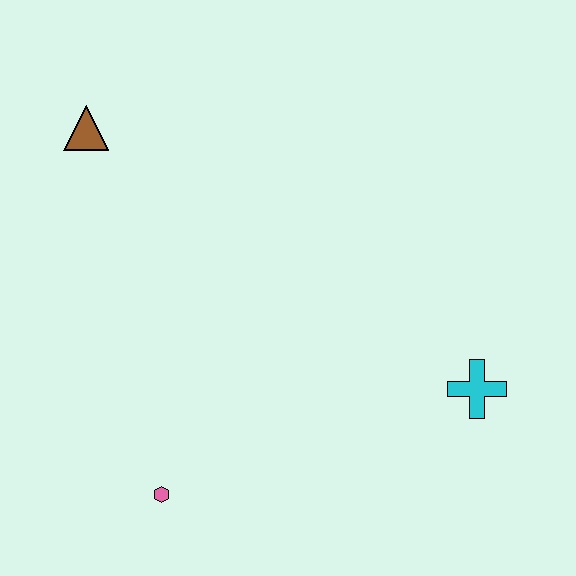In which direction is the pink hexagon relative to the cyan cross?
The pink hexagon is to the left of the cyan cross.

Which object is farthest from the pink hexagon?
The brown triangle is farthest from the pink hexagon.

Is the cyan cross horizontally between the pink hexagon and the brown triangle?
No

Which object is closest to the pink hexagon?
The cyan cross is closest to the pink hexagon.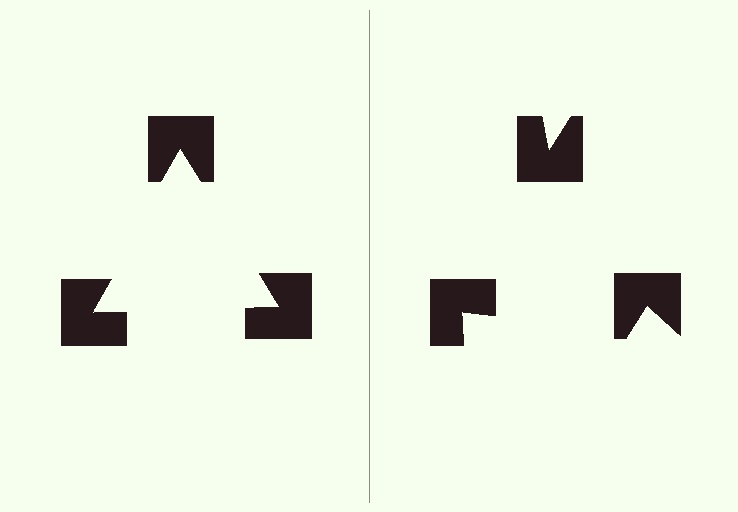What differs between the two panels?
The notched squares are positioned identically on both sides; only the wedge orientations differ. On the left they align to a triangle; on the right they are misaligned.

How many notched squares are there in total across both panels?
6 — 3 on each side.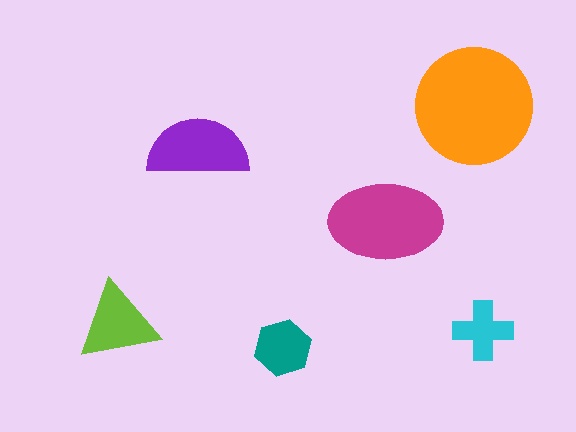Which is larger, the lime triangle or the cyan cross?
The lime triangle.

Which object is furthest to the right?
The cyan cross is rightmost.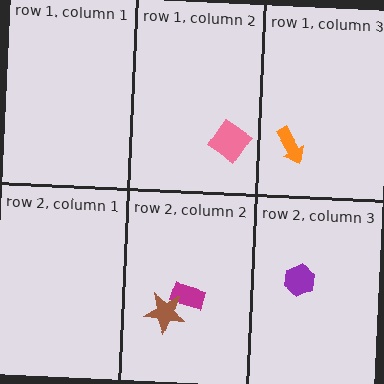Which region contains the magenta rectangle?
The row 2, column 2 region.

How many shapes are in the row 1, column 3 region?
1.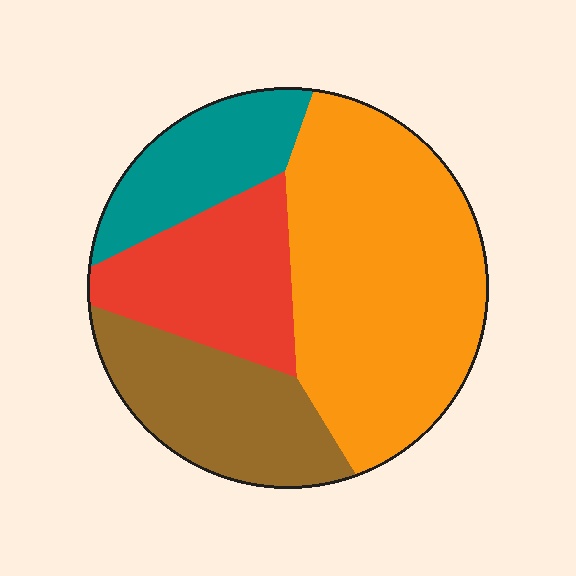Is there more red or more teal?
Red.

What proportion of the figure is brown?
Brown takes up about one fifth (1/5) of the figure.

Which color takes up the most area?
Orange, at roughly 45%.